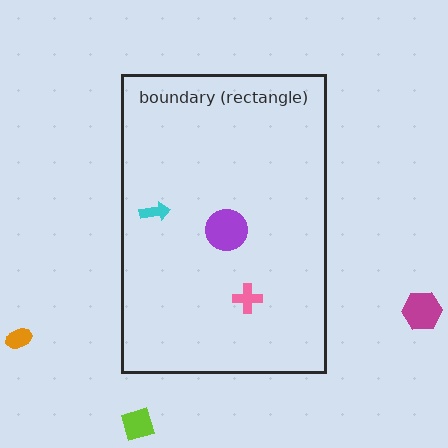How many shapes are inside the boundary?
3 inside, 3 outside.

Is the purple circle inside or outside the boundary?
Inside.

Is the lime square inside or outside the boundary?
Outside.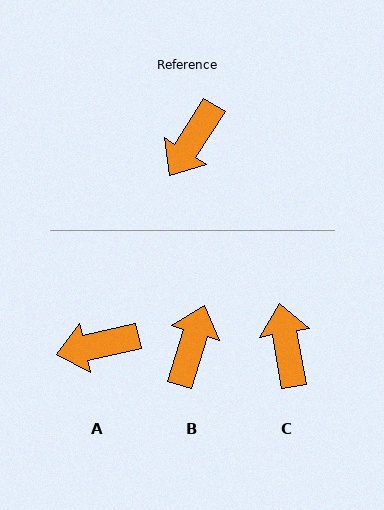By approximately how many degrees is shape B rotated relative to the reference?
Approximately 164 degrees clockwise.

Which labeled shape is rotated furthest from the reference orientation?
B, about 164 degrees away.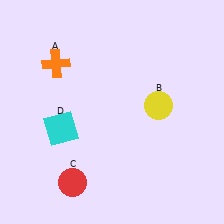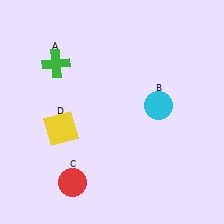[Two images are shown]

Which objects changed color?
A changed from orange to green. B changed from yellow to cyan. D changed from cyan to yellow.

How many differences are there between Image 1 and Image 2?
There are 3 differences between the two images.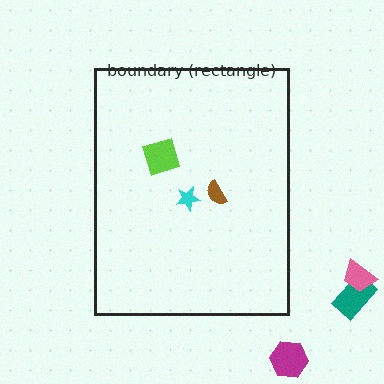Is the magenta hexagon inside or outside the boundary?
Outside.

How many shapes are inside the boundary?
3 inside, 3 outside.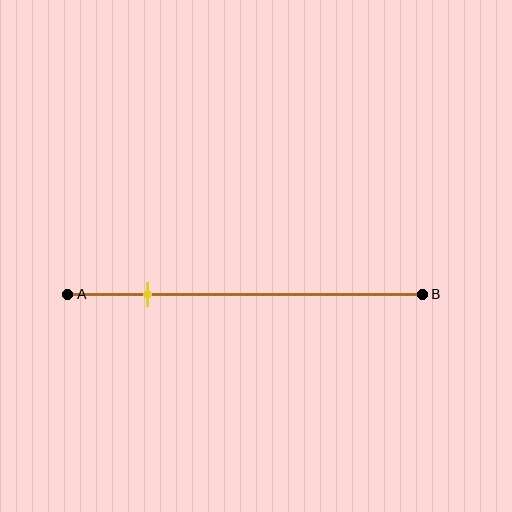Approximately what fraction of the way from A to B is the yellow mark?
The yellow mark is approximately 25% of the way from A to B.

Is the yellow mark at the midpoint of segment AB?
No, the mark is at about 25% from A, not at the 50% midpoint.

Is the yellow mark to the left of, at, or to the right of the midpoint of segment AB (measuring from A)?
The yellow mark is to the left of the midpoint of segment AB.